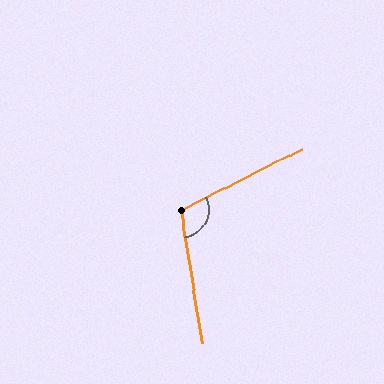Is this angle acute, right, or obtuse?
It is obtuse.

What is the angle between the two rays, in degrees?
Approximately 108 degrees.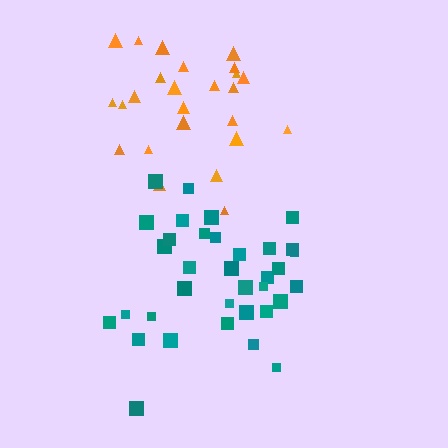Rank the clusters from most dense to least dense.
teal, orange.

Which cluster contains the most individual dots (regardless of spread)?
Teal (35).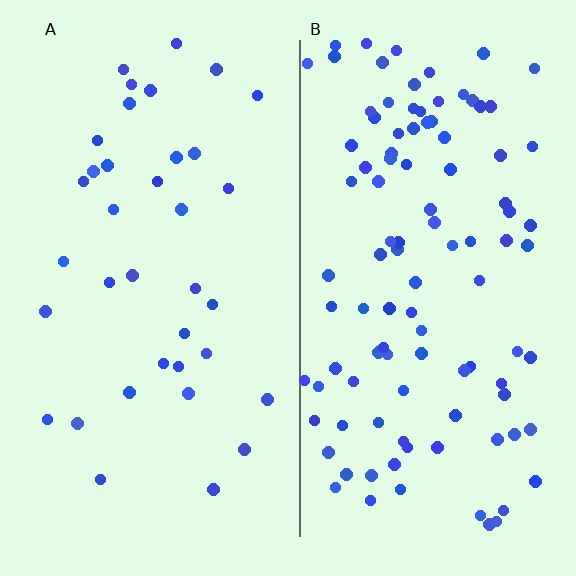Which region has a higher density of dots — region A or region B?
B (the right).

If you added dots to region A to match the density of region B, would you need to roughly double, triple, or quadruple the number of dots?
Approximately triple.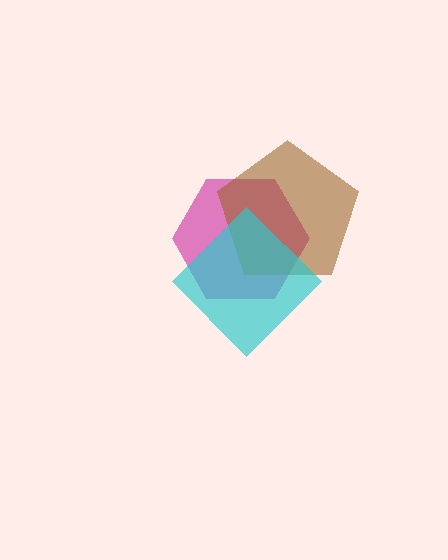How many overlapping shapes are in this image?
There are 3 overlapping shapes in the image.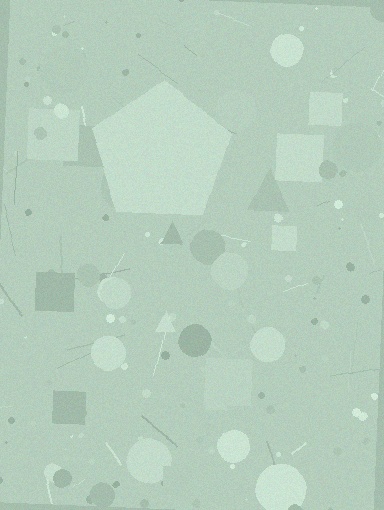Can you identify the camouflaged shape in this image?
The camouflaged shape is a pentagon.